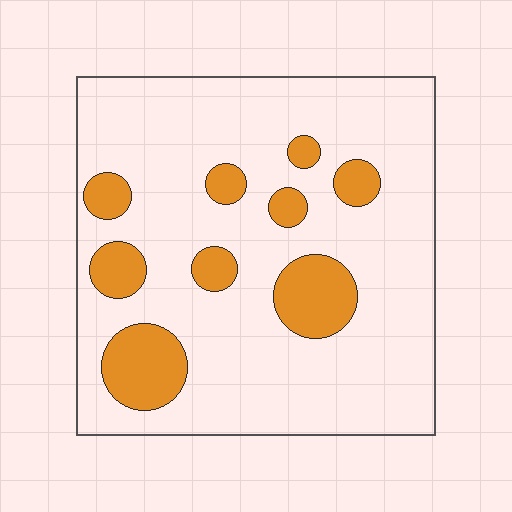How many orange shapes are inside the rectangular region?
9.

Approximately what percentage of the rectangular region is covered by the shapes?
Approximately 20%.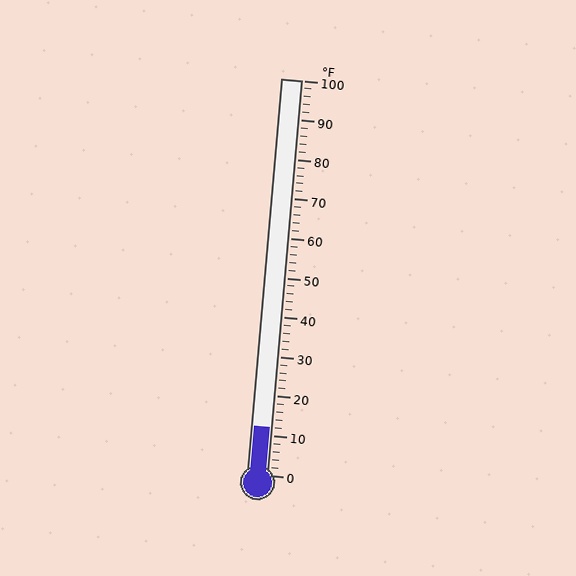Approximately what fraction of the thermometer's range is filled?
The thermometer is filled to approximately 10% of its range.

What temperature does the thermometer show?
The thermometer shows approximately 12°F.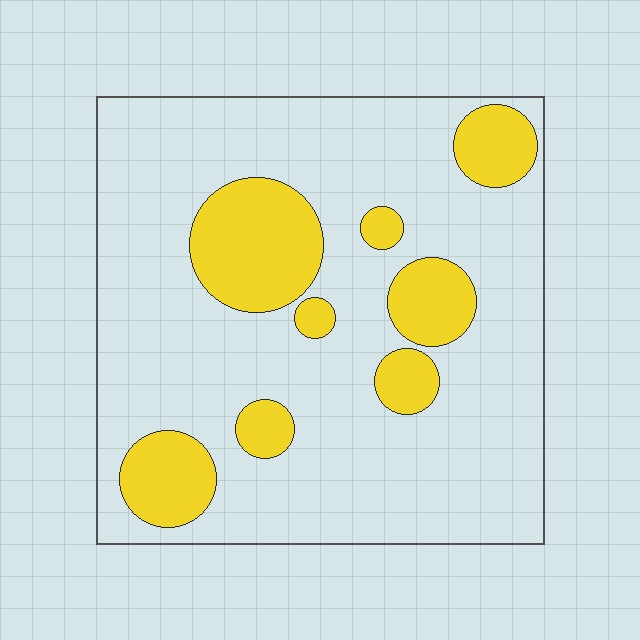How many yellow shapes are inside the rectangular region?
8.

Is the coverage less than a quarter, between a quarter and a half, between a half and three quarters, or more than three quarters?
Less than a quarter.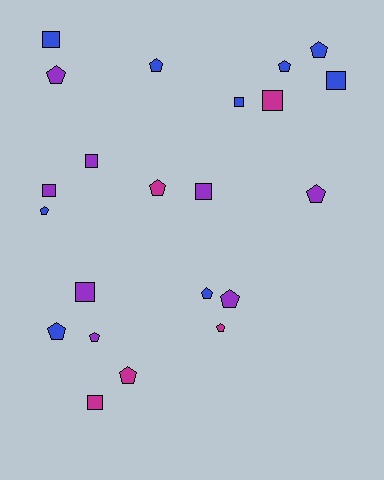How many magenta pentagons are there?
There are 3 magenta pentagons.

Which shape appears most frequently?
Pentagon, with 13 objects.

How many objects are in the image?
There are 22 objects.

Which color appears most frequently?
Blue, with 9 objects.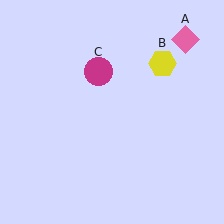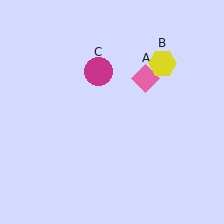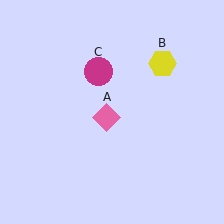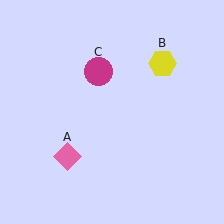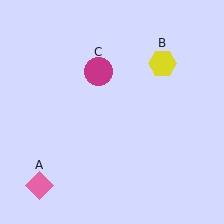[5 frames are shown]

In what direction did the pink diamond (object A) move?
The pink diamond (object A) moved down and to the left.